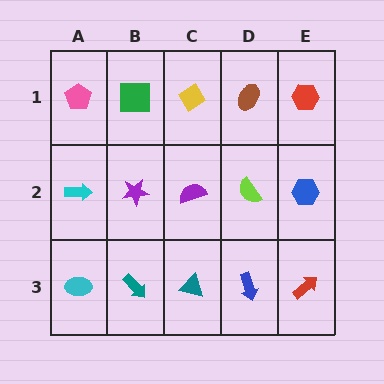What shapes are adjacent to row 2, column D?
A brown ellipse (row 1, column D), a blue arrow (row 3, column D), a purple semicircle (row 2, column C), a blue hexagon (row 2, column E).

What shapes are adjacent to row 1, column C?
A purple semicircle (row 2, column C), a green square (row 1, column B), a brown ellipse (row 1, column D).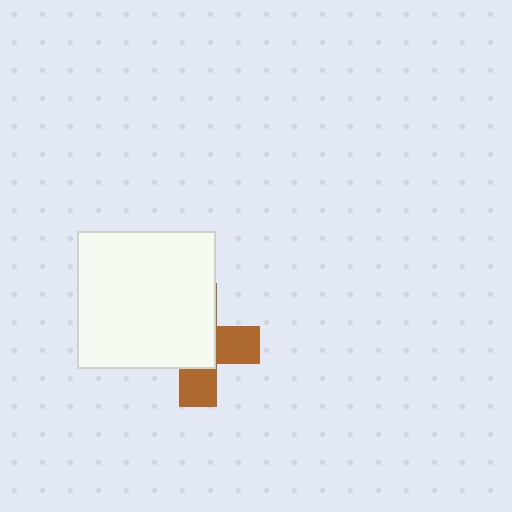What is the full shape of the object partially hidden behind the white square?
The partially hidden object is a brown cross.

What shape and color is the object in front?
The object in front is a white square.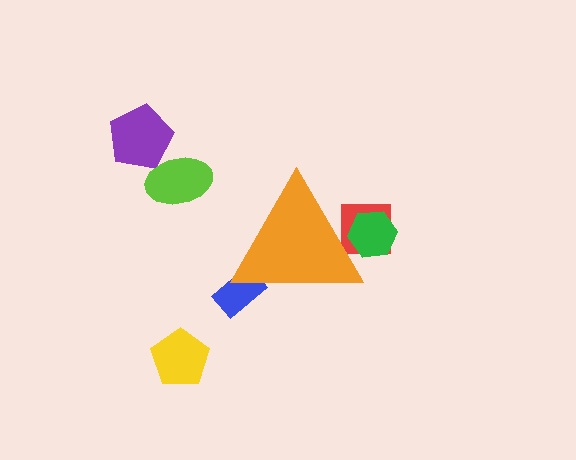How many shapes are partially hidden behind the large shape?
3 shapes are partially hidden.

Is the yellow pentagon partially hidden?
No, the yellow pentagon is fully visible.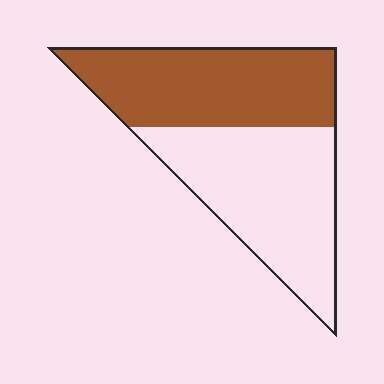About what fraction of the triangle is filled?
About one half (1/2).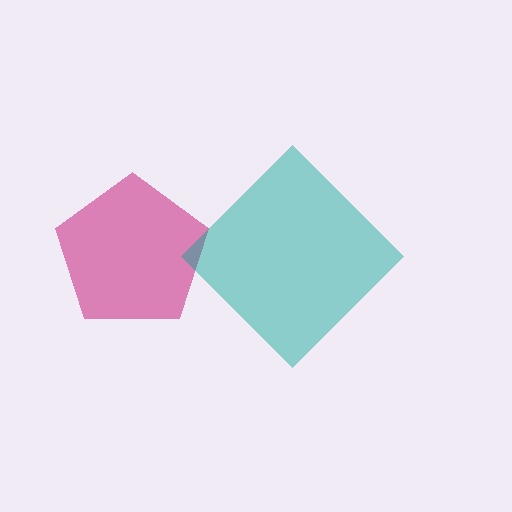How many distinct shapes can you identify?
There are 2 distinct shapes: a magenta pentagon, a teal diamond.